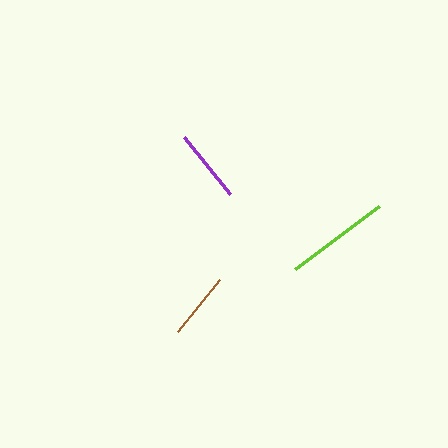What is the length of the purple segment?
The purple segment is approximately 73 pixels long.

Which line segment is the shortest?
The brown line is the shortest at approximately 66 pixels.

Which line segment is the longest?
The lime line is the longest at approximately 105 pixels.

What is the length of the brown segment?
The brown segment is approximately 66 pixels long.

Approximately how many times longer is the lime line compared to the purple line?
The lime line is approximately 1.4 times the length of the purple line.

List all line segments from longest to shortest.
From longest to shortest: lime, purple, brown.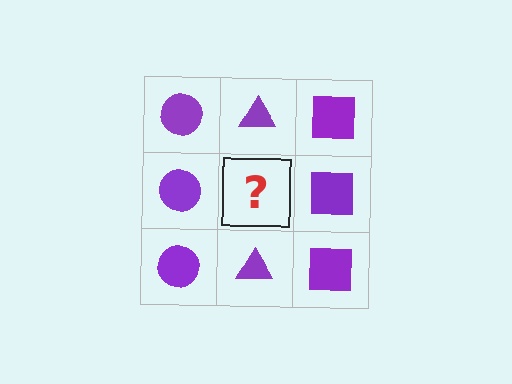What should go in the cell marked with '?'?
The missing cell should contain a purple triangle.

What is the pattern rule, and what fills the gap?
The rule is that each column has a consistent shape. The gap should be filled with a purple triangle.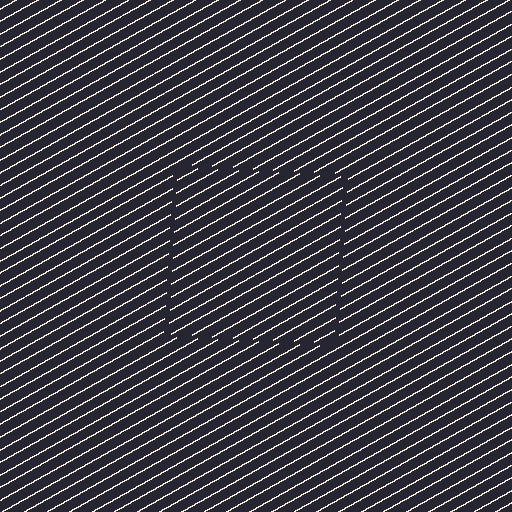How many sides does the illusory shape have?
4 sides — the line-ends trace a square.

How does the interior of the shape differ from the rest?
The interior of the shape contains the same grating, shifted by half a period — the contour is defined by the phase discontinuity where line-ends from the inner and outer gratings abut.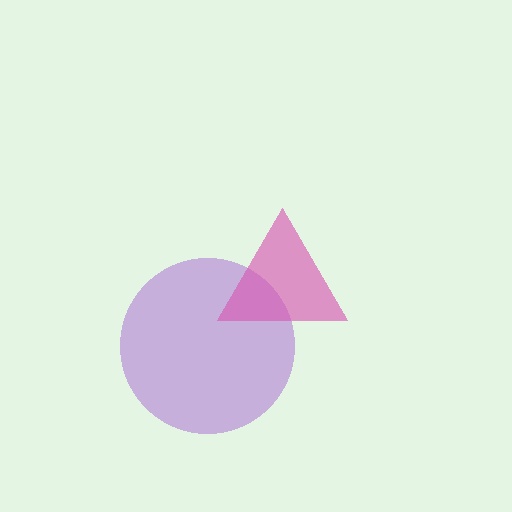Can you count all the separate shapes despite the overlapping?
Yes, there are 2 separate shapes.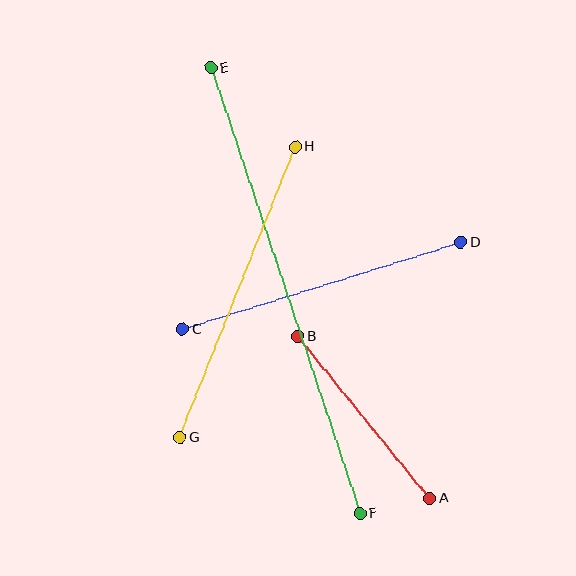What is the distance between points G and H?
The distance is approximately 313 pixels.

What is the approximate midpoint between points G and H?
The midpoint is at approximately (238, 292) pixels.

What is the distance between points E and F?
The distance is approximately 470 pixels.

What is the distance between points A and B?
The distance is approximately 209 pixels.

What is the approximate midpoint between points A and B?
The midpoint is at approximately (364, 417) pixels.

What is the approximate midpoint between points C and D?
The midpoint is at approximately (322, 286) pixels.